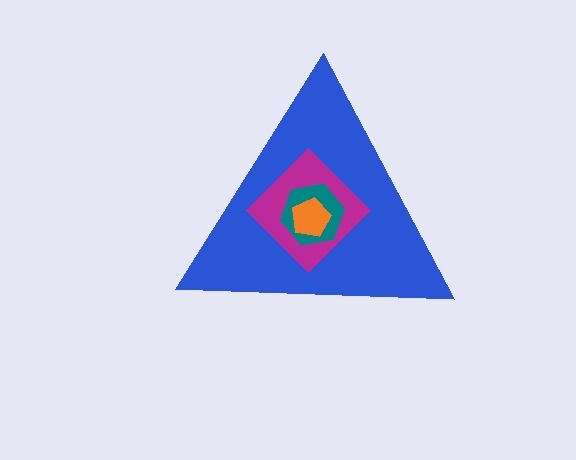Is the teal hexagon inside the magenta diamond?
Yes.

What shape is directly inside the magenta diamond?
The teal hexagon.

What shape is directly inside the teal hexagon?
The orange pentagon.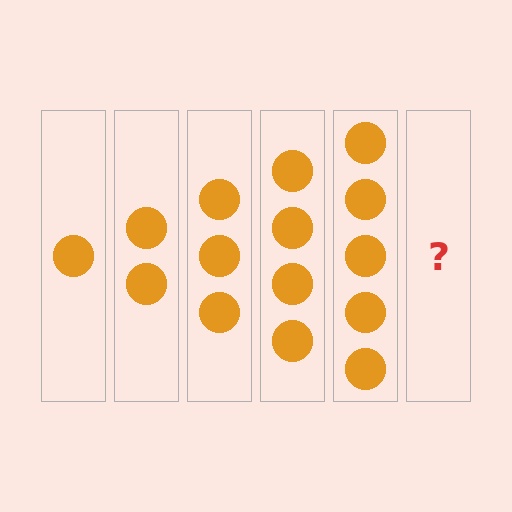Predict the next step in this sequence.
The next step is 6 circles.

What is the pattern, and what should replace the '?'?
The pattern is that each step adds one more circle. The '?' should be 6 circles.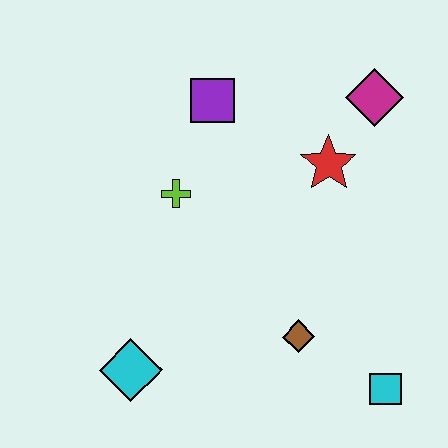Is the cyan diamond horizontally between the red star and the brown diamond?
No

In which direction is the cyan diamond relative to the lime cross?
The cyan diamond is below the lime cross.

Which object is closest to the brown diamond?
The cyan square is closest to the brown diamond.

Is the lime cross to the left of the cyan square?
Yes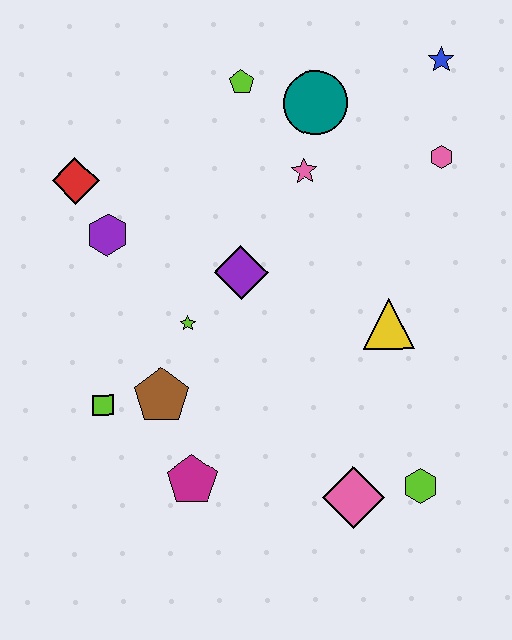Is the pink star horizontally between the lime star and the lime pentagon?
No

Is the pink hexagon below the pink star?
No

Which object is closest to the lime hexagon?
The pink diamond is closest to the lime hexagon.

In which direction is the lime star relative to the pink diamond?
The lime star is above the pink diamond.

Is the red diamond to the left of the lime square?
Yes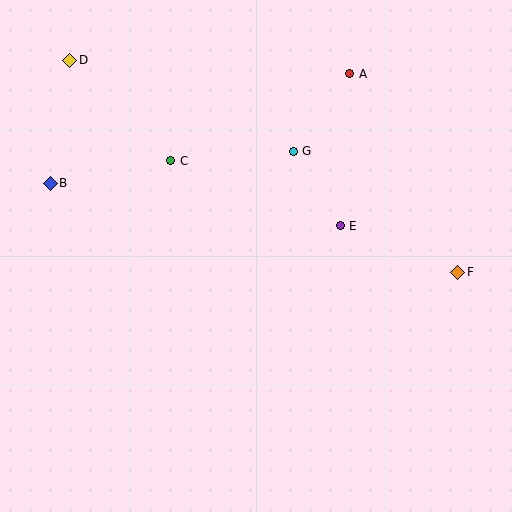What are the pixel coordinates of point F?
Point F is at (458, 272).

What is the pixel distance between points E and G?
The distance between E and G is 88 pixels.